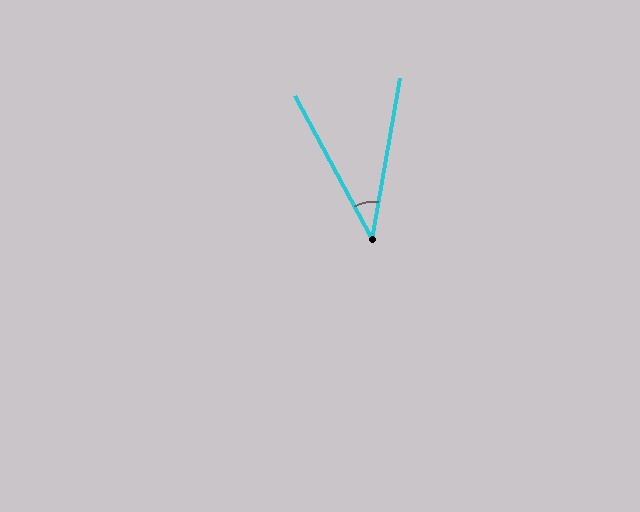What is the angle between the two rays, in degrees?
Approximately 38 degrees.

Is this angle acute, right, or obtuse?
It is acute.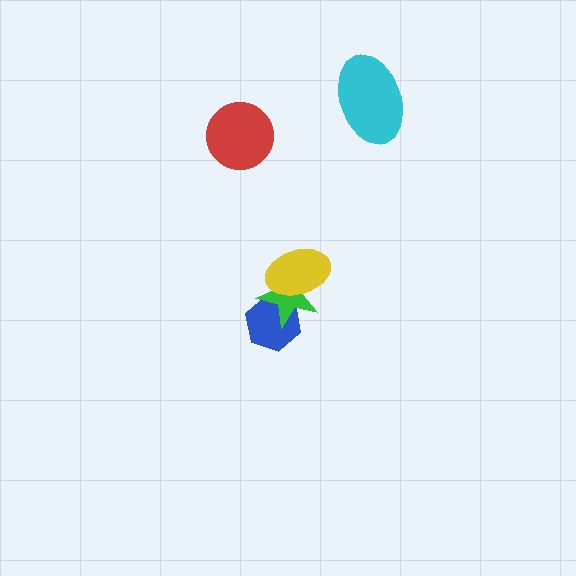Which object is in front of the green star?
The yellow ellipse is in front of the green star.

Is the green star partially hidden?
Yes, it is partially covered by another shape.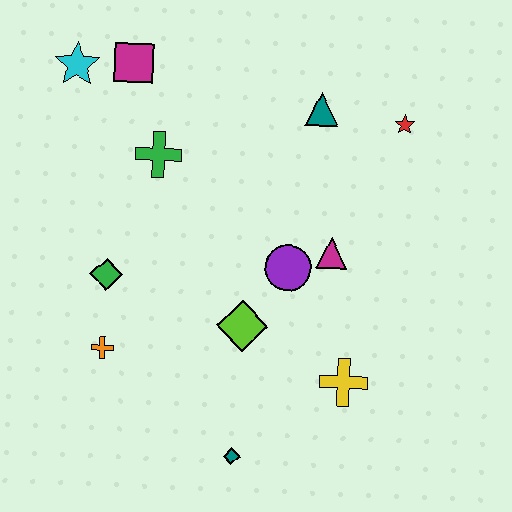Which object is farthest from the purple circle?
The cyan star is farthest from the purple circle.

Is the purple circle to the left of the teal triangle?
Yes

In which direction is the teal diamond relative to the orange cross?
The teal diamond is to the right of the orange cross.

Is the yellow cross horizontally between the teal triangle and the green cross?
No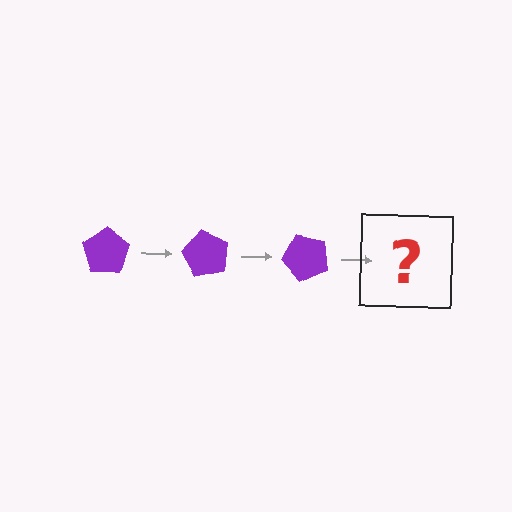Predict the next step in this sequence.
The next step is a purple pentagon rotated 180 degrees.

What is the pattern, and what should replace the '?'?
The pattern is that the pentagon rotates 60 degrees each step. The '?' should be a purple pentagon rotated 180 degrees.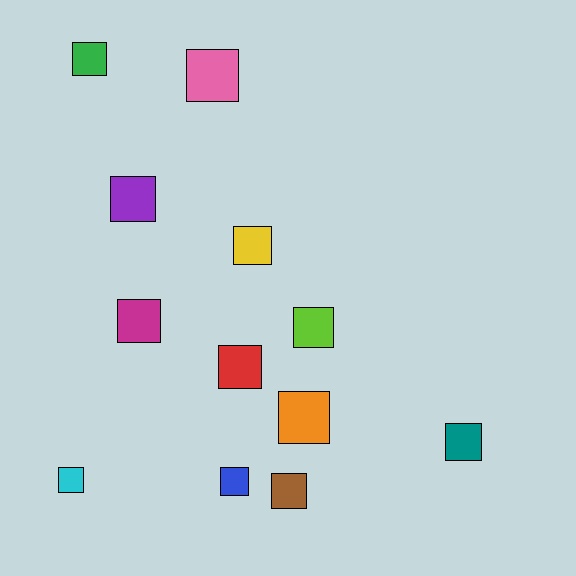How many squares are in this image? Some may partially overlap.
There are 12 squares.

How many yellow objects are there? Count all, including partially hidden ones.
There is 1 yellow object.